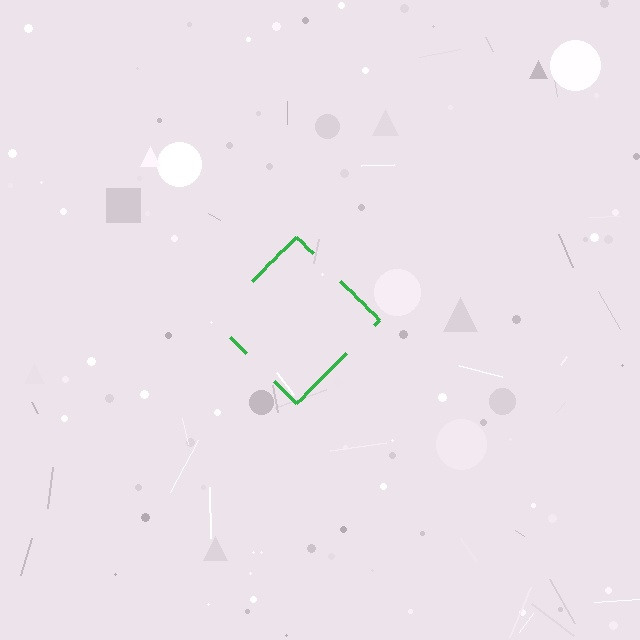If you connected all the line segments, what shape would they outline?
They would outline a diamond.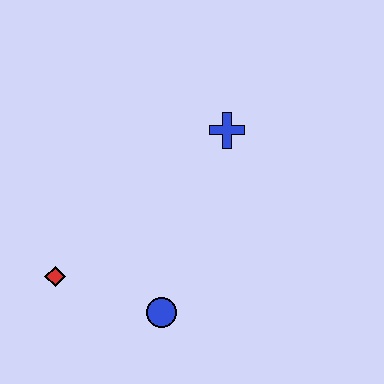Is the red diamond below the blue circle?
No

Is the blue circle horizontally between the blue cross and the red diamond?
Yes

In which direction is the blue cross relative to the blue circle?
The blue cross is above the blue circle.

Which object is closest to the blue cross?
The blue circle is closest to the blue cross.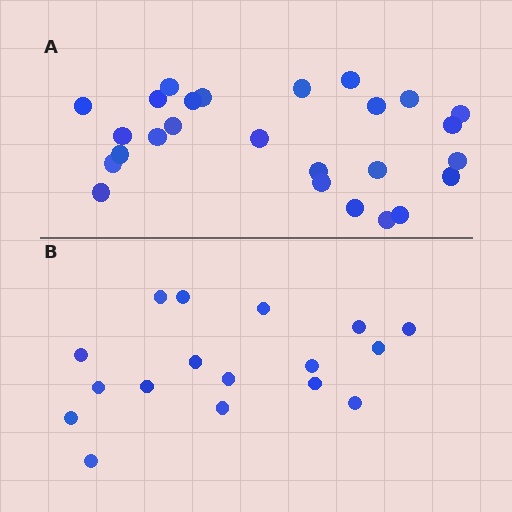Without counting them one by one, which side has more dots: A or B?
Region A (the top region) has more dots.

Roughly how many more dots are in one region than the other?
Region A has roughly 8 or so more dots than region B.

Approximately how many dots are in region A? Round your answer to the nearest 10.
About 30 dots. (The exact count is 26, which rounds to 30.)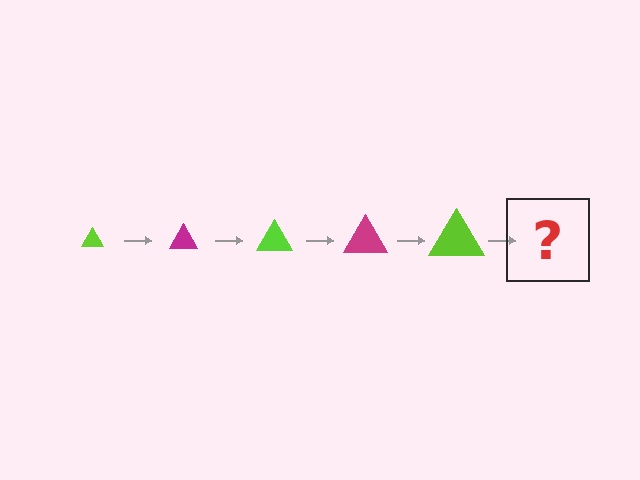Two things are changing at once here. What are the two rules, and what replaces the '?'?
The two rules are that the triangle grows larger each step and the color cycles through lime and magenta. The '?' should be a magenta triangle, larger than the previous one.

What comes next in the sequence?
The next element should be a magenta triangle, larger than the previous one.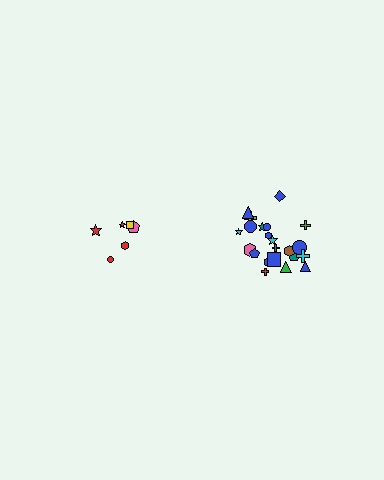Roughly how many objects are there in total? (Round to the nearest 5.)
Roughly 30 objects in total.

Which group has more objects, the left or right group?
The right group.